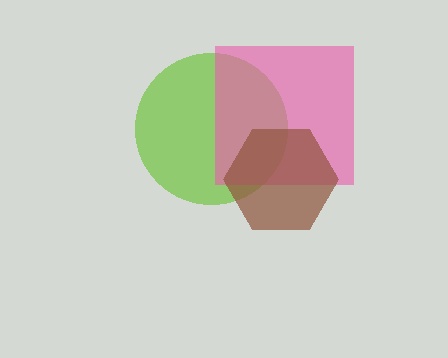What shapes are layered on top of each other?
The layered shapes are: a lime circle, a pink square, a brown hexagon.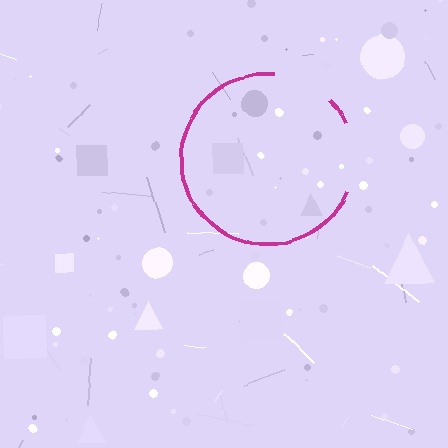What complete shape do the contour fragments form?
The contour fragments form a circle.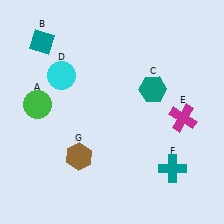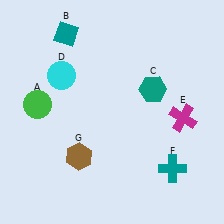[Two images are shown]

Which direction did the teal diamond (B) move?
The teal diamond (B) moved right.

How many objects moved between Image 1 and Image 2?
1 object moved between the two images.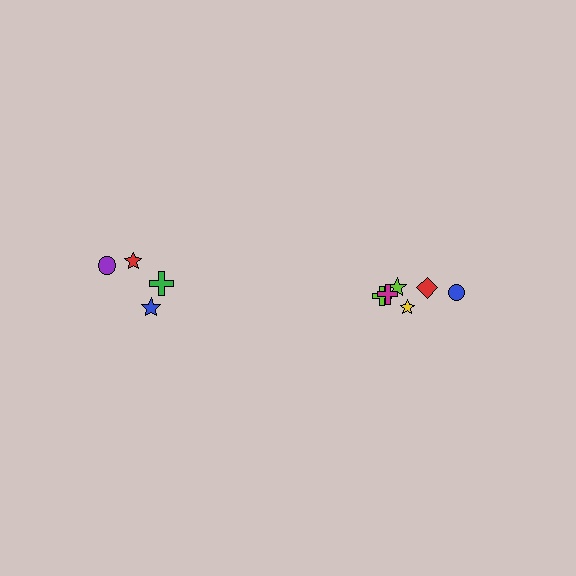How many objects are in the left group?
There are 4 objects.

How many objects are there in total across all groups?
There are 10 objects.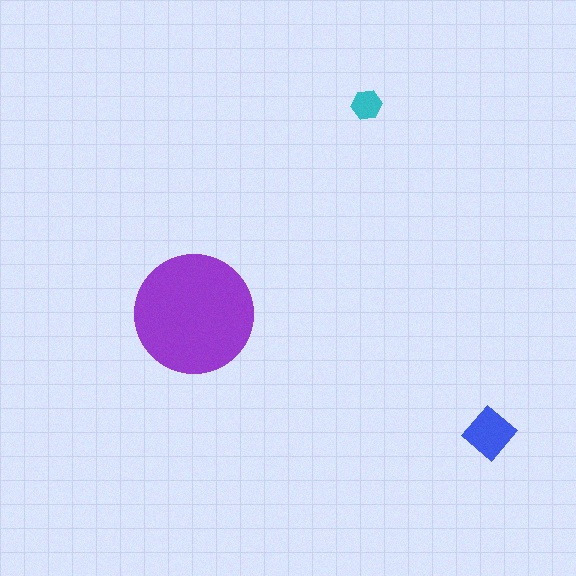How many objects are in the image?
There are 3 objects in the image.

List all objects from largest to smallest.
The purple circle, the blue diamond, the cyan hexagon.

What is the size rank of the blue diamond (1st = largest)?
2nd.